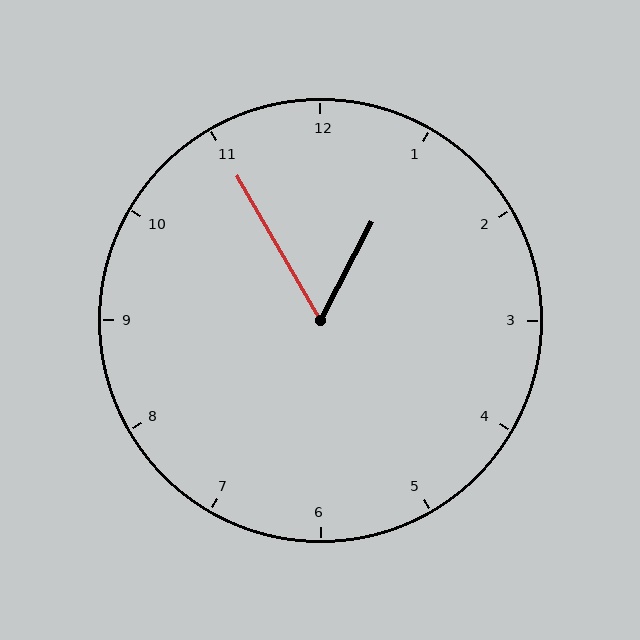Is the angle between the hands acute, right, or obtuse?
It is acute.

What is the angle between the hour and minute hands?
Approximately 58 degrees.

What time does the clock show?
12:55.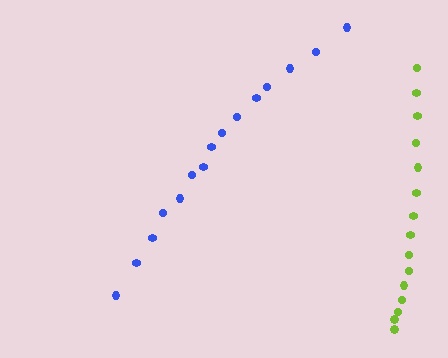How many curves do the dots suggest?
There are 2 distinct paths.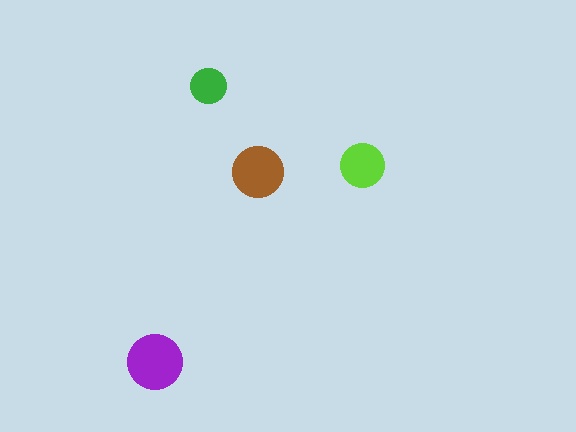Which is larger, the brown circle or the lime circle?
The brown one.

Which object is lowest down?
The purple circle is bottommost.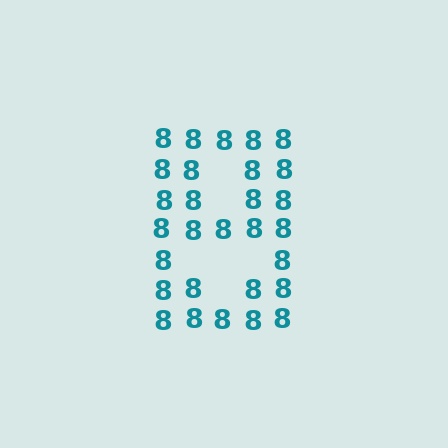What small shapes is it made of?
It is made of small digit 8's.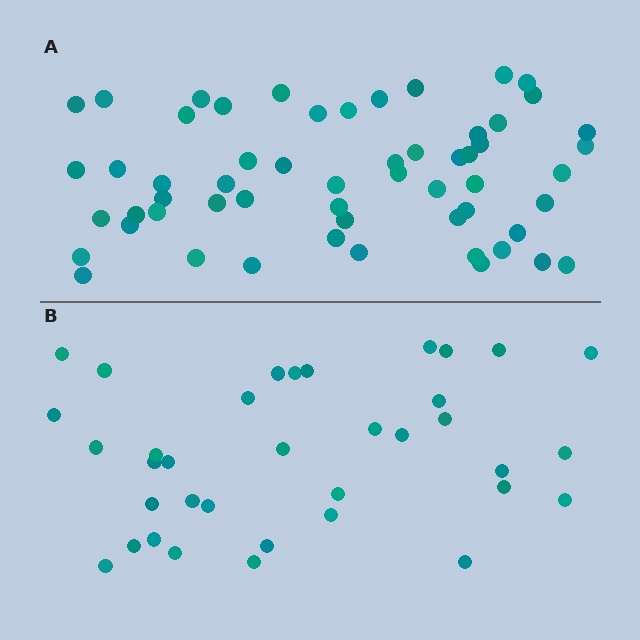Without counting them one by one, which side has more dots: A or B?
Region A (the top region) has more dots.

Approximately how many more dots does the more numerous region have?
Region A has approximately 20 more dots than region B.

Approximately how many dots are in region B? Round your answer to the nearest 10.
About 40 dots. (The exact count is 36, which rounds to 40.)